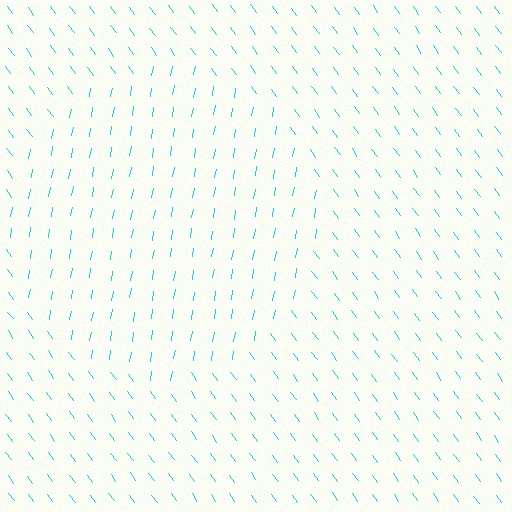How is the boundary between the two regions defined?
The boundary is defined purely by a change in line orientation (approximately 45 degrees difference). All lines are the same color and thickness.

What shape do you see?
I see a circle.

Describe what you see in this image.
The image is filled with small cyan line segments. A circle region in the image has lines oriented differently from the surrounding lines, creating a visible texture boundary.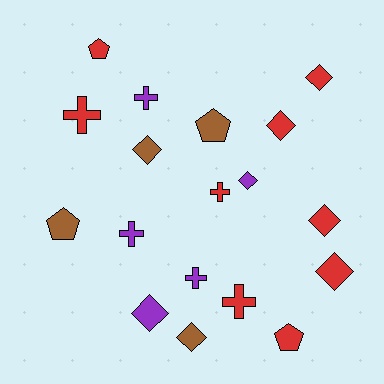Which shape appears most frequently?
Diamond, with 8 objects.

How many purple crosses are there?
There are 3 purple crosses.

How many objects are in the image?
There are 18 objects.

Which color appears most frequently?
Red, with 9 objects.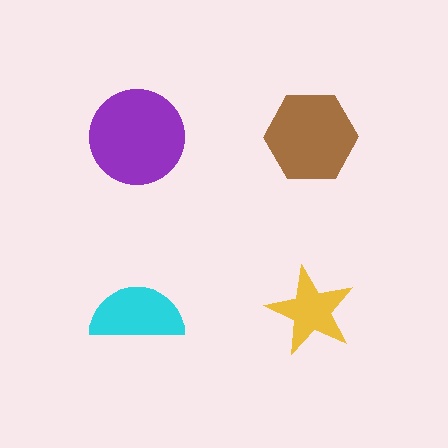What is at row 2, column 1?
A cyan semicircle.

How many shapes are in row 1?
2 shapes.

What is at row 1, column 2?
A brown hexagon.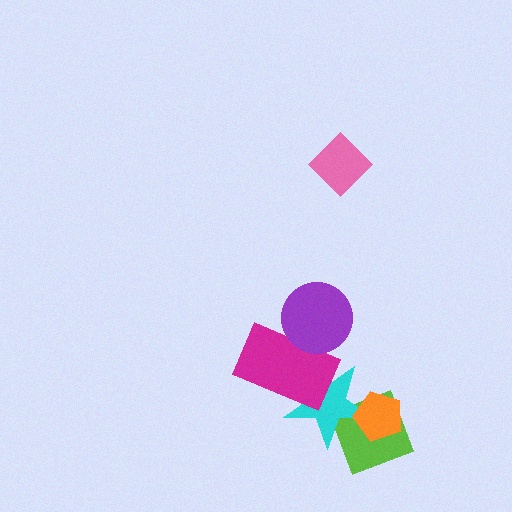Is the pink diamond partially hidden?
No, no other shape covers it.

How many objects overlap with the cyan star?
3 objects overlap with the cyan star.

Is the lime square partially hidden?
Yes, it is partially covered by another shape.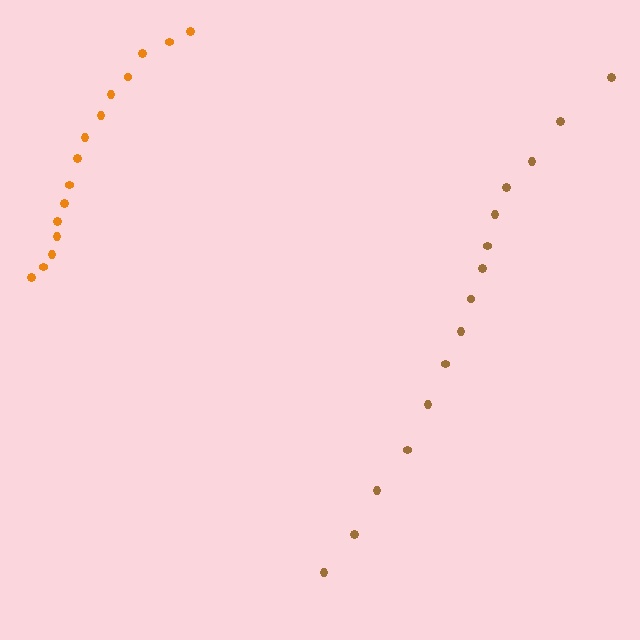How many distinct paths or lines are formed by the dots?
There are 2 distinct paths.